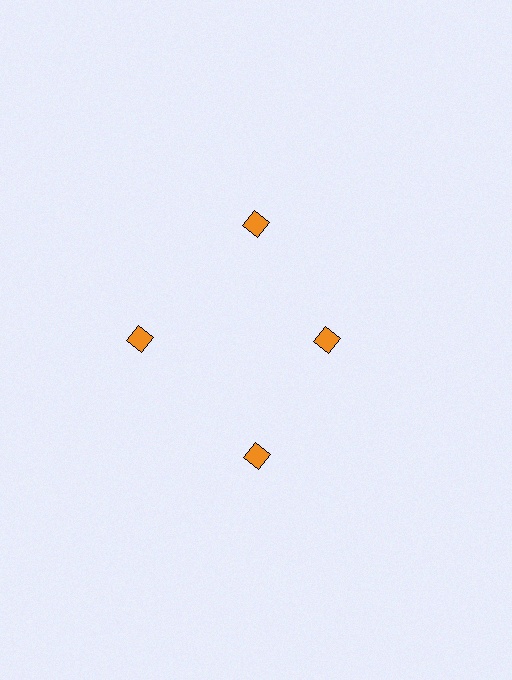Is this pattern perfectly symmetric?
No. The 4 orange diamonds are arranged in a ring, but one element near the 3 o'clock position is pulled inward toward the center, breaking the 4-fold rotational symmetry.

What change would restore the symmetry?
The symmetry would be restored by moving it outward, back onto the ring so that all 4 diamonds sit at equal angles and equal distance from the center.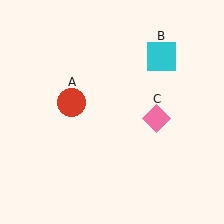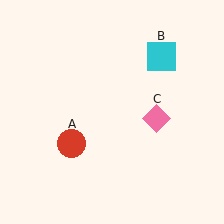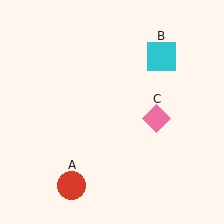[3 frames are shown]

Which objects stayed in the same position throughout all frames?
Cyan square (object B) and pink diamond (object C) remained stationary.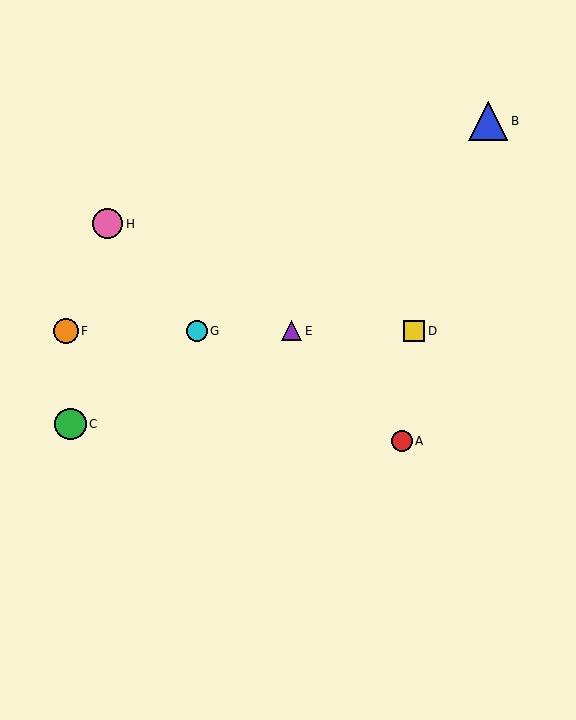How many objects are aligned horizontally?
4 objects (D, E, F, G) are aligned horizontally.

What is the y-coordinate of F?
Object F is at y≈331.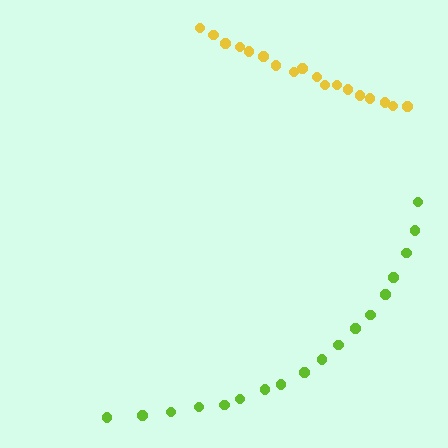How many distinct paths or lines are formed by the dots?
There are 2 distinct paths.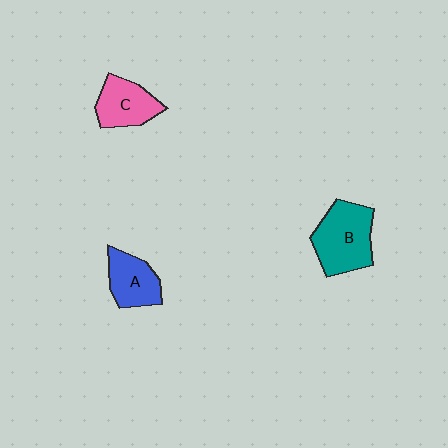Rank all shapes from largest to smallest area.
From largest to smallest: B (teal), C (pink), A (blue).